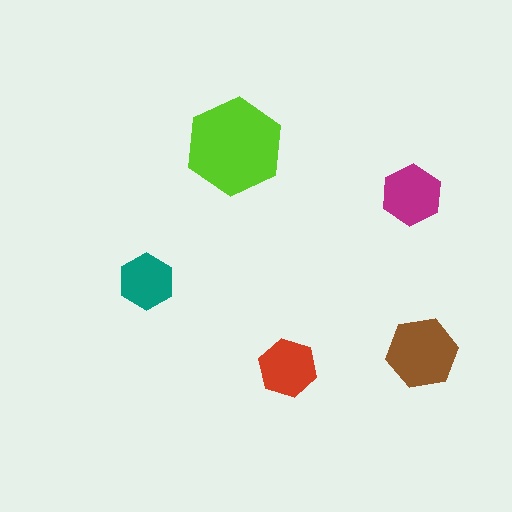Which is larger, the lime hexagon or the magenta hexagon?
The lime one.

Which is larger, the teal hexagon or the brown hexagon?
The brown one.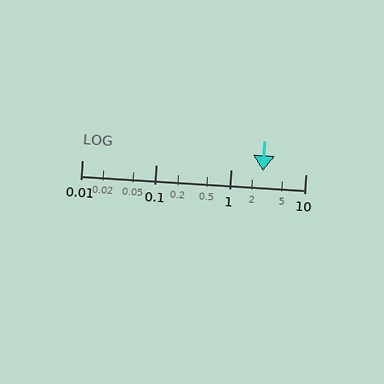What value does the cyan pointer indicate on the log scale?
The pointer indicates approximately 2.7.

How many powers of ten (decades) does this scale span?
The scale spans 3 decades, from 0.01 to 10.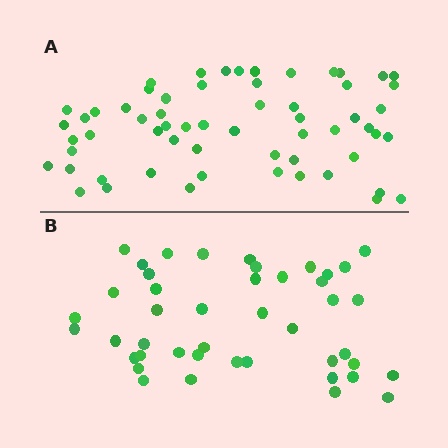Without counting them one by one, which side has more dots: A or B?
Region A (the top region) has more dots.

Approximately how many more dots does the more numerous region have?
Region A has approximately 15 more dots than region B.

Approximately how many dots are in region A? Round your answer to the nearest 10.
About 60 dots.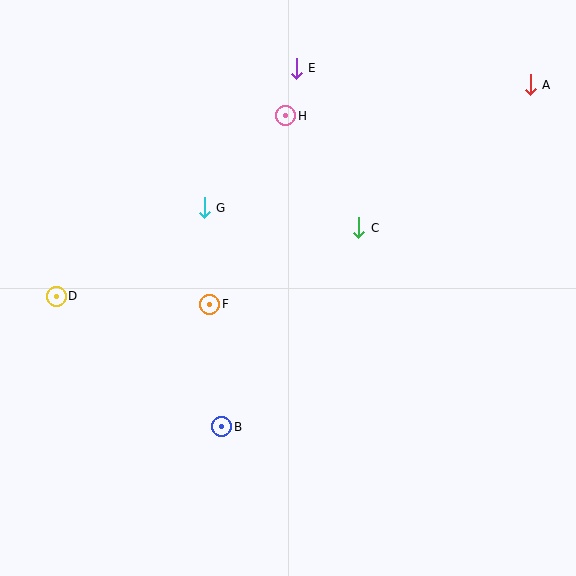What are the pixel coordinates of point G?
Point G is at (204, 208).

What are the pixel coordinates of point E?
Point E is at (296, 68).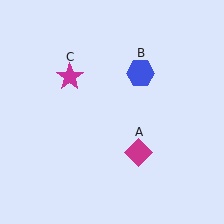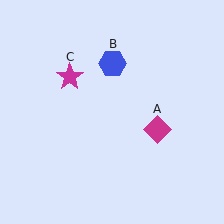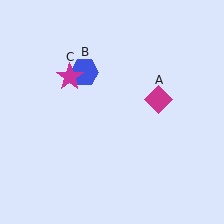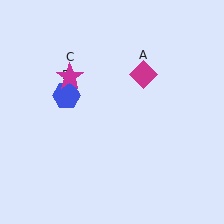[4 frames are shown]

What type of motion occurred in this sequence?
The magenta diamond (object A), blue hexagon (object B) rotated counterclockwise around the center of the scene.